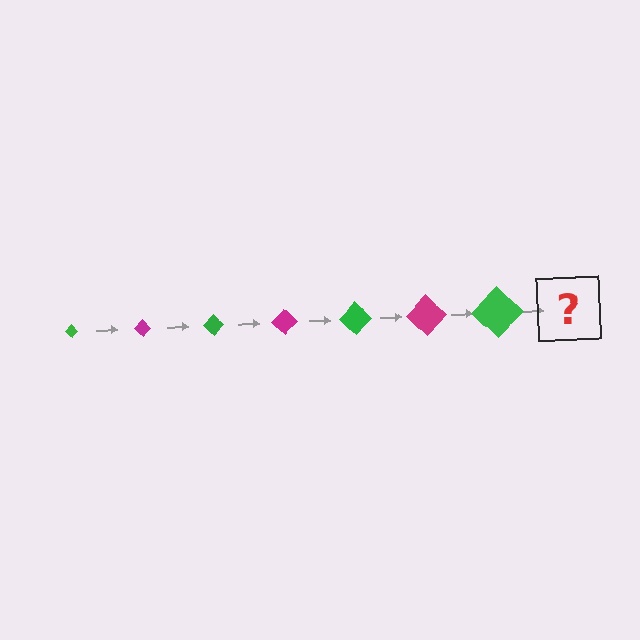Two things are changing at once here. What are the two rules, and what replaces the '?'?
The two rules are that the diamond grows larger each step and the color cycles through green and magenta. The '?' should be a magenta diamond, larger than the previous one.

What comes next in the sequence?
The next element should be a magenta diamond, larger than the previous one.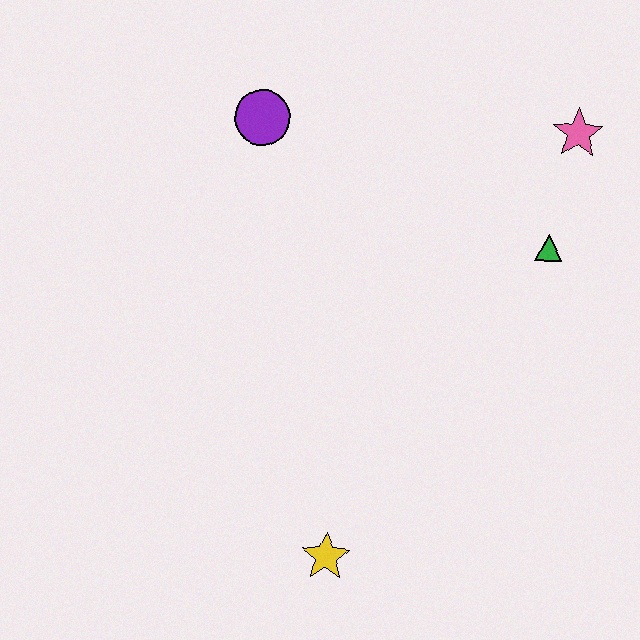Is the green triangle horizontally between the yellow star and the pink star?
Yes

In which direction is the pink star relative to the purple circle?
The pink star is to the right of the purple circle.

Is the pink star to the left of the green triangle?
No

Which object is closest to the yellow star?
The green triangle is closest to the yellow star.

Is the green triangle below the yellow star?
No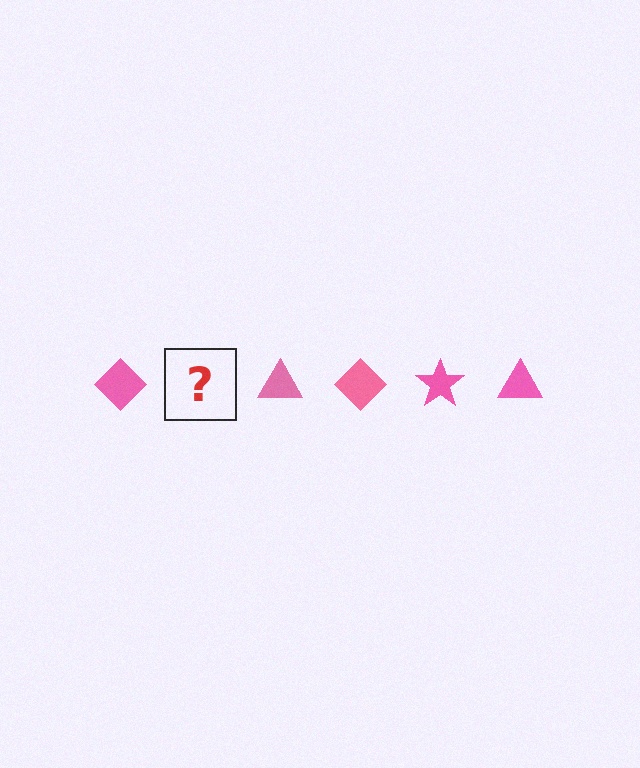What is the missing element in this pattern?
The missing element is a pink star.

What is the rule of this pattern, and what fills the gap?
The rule is that the pattern cycles through diamond, star, triangle shapes in pink. The gap should be filled with a pink star.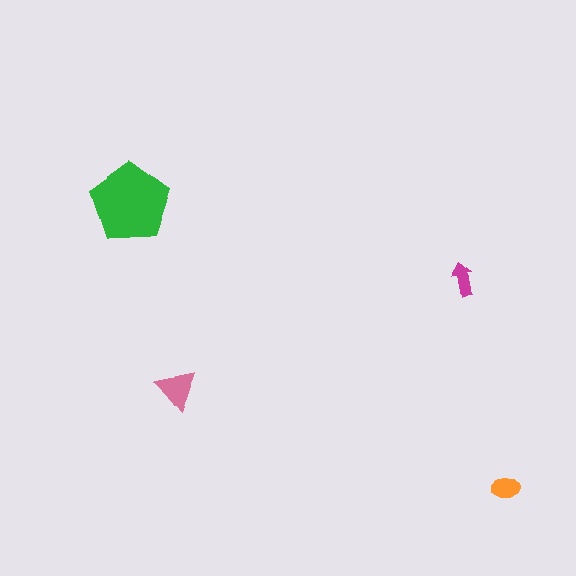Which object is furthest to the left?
The green pentagon is leftmost.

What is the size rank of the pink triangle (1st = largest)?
2nd.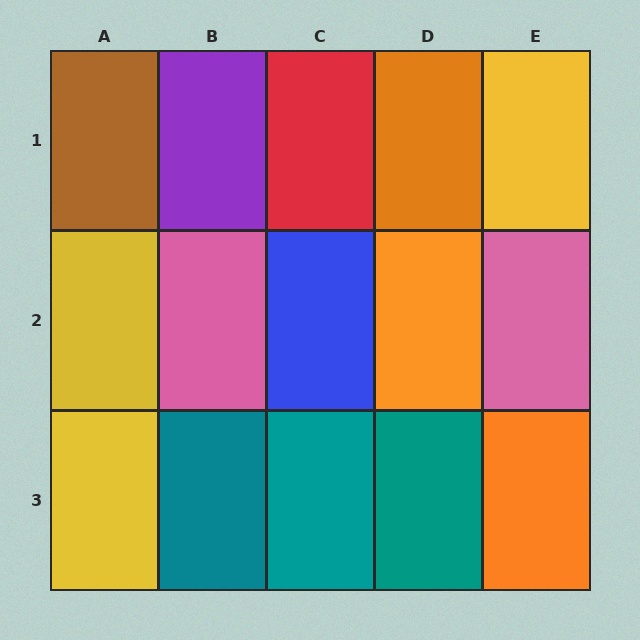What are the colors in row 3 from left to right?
Yellow, teal, teal, teal, orange.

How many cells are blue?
1 cell is blue.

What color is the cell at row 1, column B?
Purple.